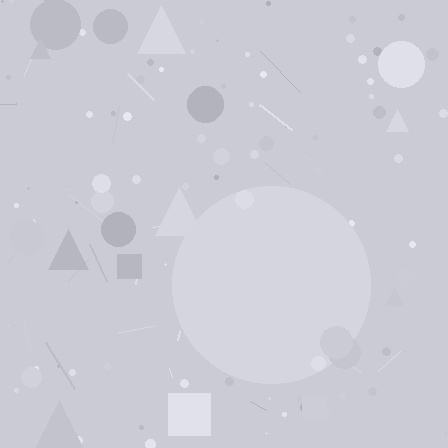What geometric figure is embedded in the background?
A circle is embedded in the background.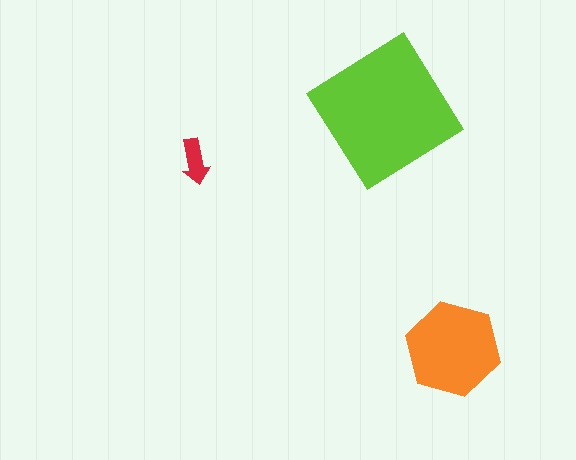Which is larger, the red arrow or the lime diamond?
The lime diamond.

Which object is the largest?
The lime diamond.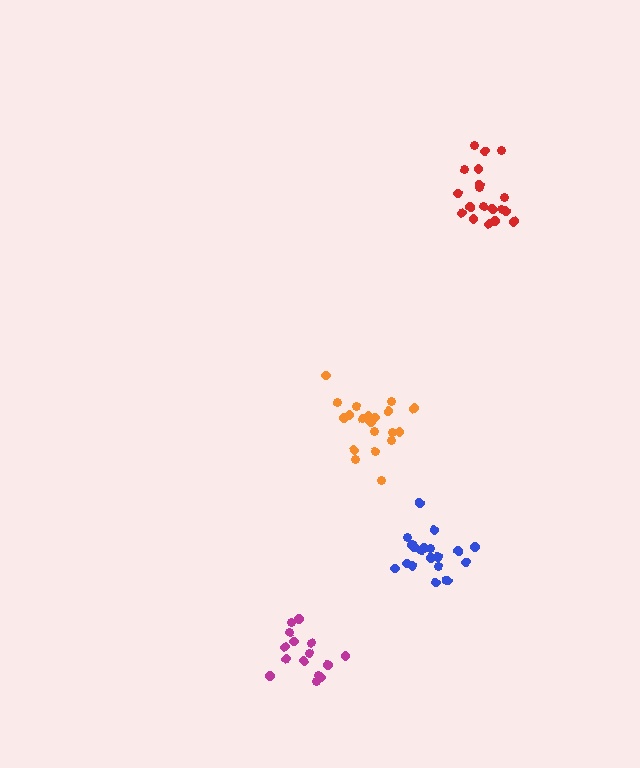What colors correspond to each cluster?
The clusters are colored: blue, red, magenta, orange.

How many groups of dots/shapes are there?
There are 4 groups.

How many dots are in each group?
Group 1: 20 dots, Group 2: 19 dots, Group 3: 15 dots, Group 4: 20 dots (74 total).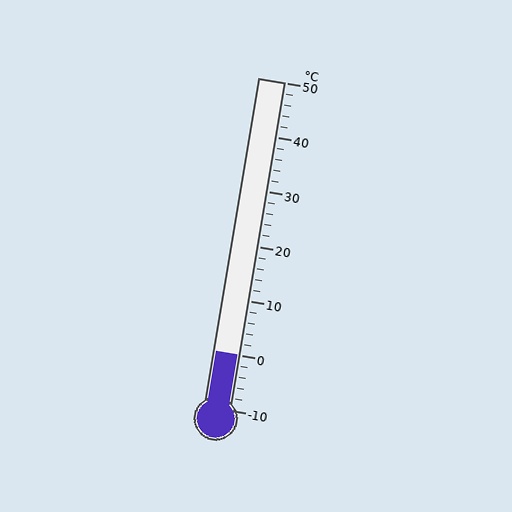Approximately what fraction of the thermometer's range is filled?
The thermometer is filled to approximately 15% of its range.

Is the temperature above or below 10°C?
The temperature is below 10°C.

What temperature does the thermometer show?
The thermometer shows approximately 0°C.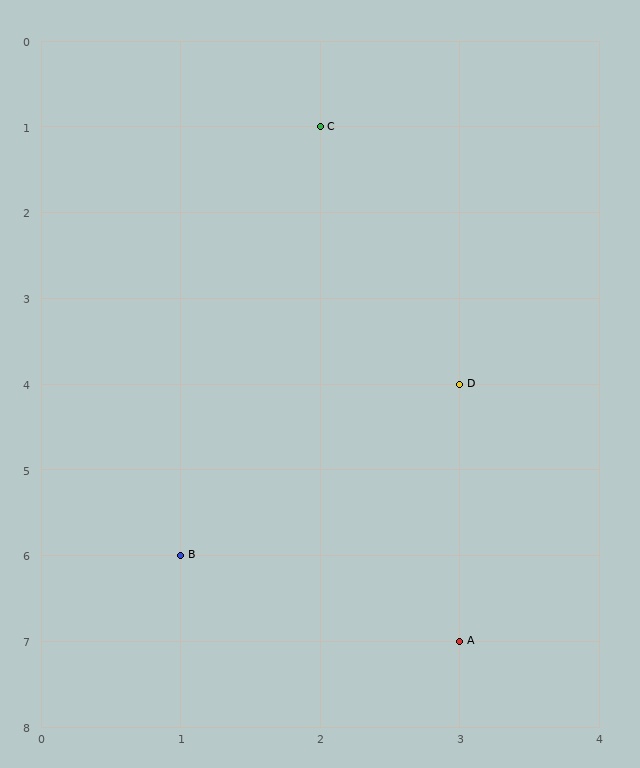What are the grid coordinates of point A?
Point A is at grid coordinates (3, 7).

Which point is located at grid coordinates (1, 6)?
Point B is at (1, 6).